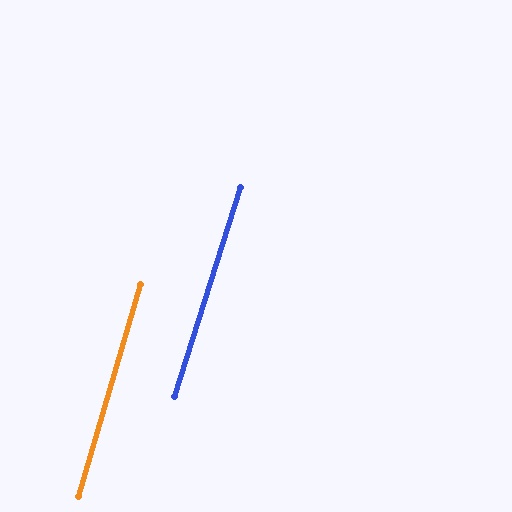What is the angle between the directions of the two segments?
Approximately 1 degree.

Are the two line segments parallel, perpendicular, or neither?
Parallel — their directions differ by only 1.0°.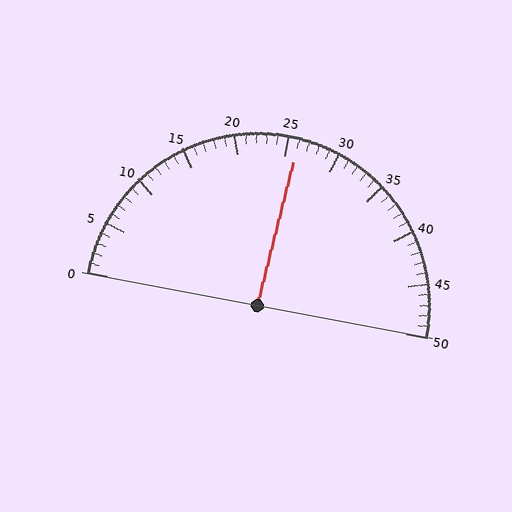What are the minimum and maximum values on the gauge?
The gauge ranges from 0 to 50.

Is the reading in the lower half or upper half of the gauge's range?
The reading is in the upper half of the range (0 to 50).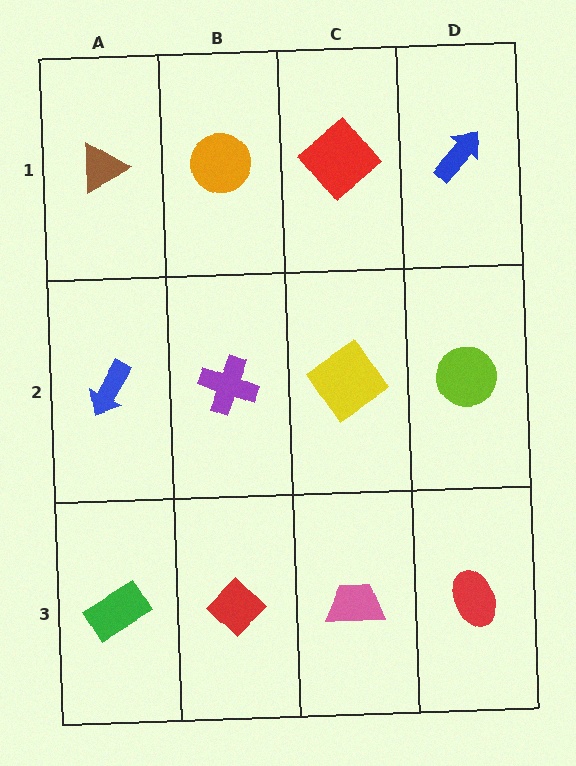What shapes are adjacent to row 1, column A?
A blue arrow (row 2, column A), an orange circle (row 1, column B).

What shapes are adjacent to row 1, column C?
A yellow diamond (row 2, column C), an orange circle (row 1, column B), a blue arrow (row 1, column D).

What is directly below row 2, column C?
A pink trapezoid.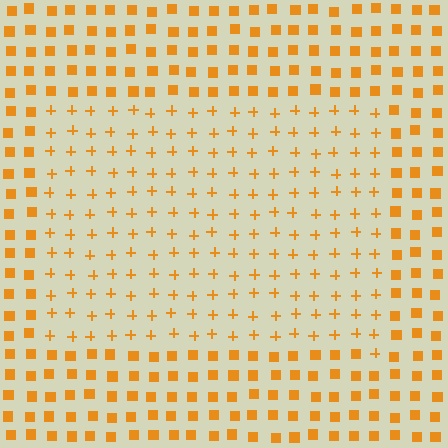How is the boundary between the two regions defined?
The boundary is defined by a change in element shape: plus signs inside vs. squares outside. All elements share the same color and spacing.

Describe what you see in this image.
The image is filled with small orange elements arranged in a uniform grid. A rectangle-shaped region contains plus signs, while the surrounding area contains squares. The boundary is defined purely by the change in element shape.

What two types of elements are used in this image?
The image uses plus signs inside the rectangle region and squares outside it.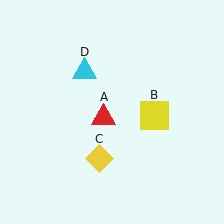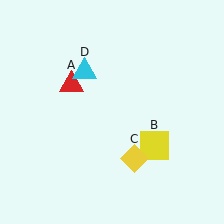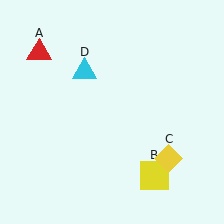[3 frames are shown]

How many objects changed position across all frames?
3 objects changed position: red triangle (object A), yellow square (object B), yellow diamond (object C).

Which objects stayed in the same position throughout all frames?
Cyan triangle (object D) remained stationary.